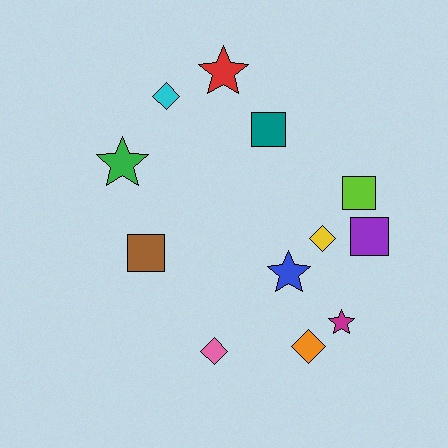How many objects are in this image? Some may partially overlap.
There are 12 objects.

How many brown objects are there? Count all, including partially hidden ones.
There is 1 brown object.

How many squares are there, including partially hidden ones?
There are 4 squares.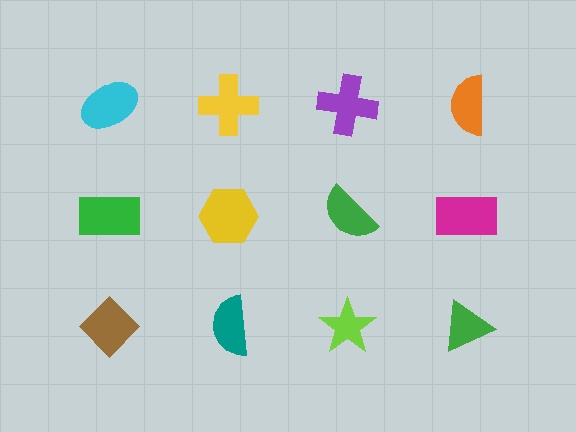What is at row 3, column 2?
A teal semicircle.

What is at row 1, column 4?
An orange semicircle.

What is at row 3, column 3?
A lime star.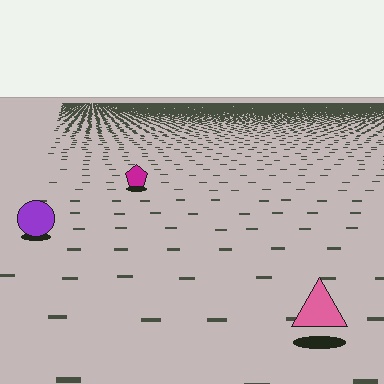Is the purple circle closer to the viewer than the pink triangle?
No. The pink triangle is closer — you can tell from the texture gradient: the ground texture is coarser near it.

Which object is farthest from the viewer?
The magenta pentagon is farthest from the viewer. It appears smaller and the ground texture around it is denser.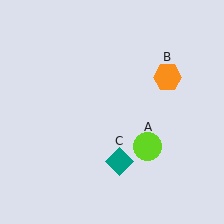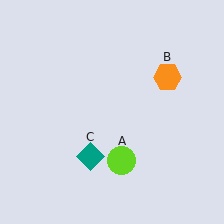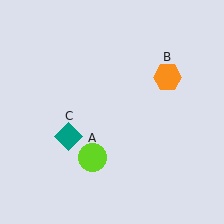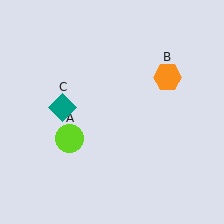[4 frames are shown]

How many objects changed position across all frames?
2 objects changed position: lime circle (object A), teal diamond (object C).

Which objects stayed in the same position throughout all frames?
Orange hexagon (object B) remained stationary.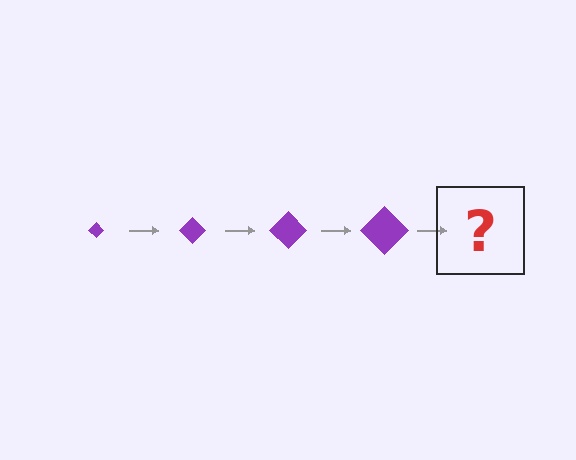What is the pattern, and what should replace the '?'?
The pattern is that the diamond gets progressively larger each step. The '?' should be a purple diamond, larger than the previous one.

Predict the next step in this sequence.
The next step is a purple diamond, larger than the previous one.